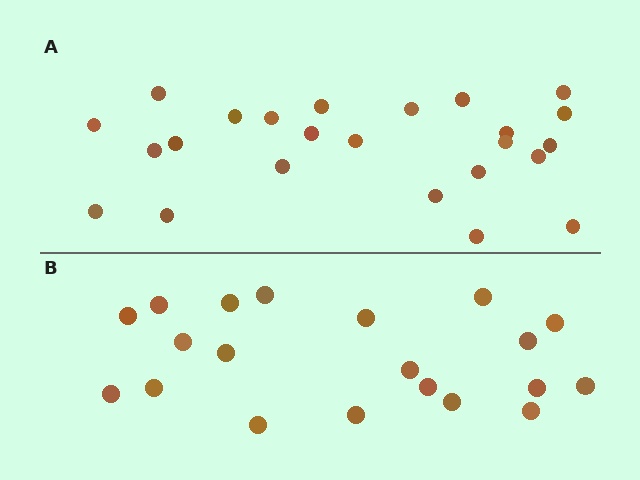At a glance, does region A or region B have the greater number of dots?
Region A (the top region) has more dots.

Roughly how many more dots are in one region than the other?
Region A has about 4 more dots than region B.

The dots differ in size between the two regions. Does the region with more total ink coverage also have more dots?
No. Region B has more total ink coverage because its dots are larger, but region A actually contains more individual dots. Total area can be misleading — the number of items is what matters here.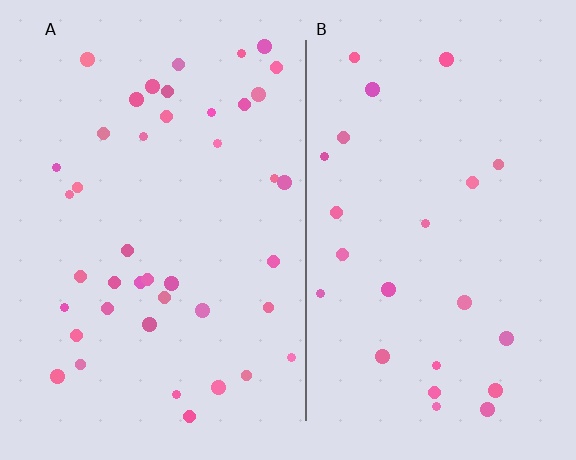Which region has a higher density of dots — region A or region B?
A (the left).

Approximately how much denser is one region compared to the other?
Approximately 1.8× — region A over region B.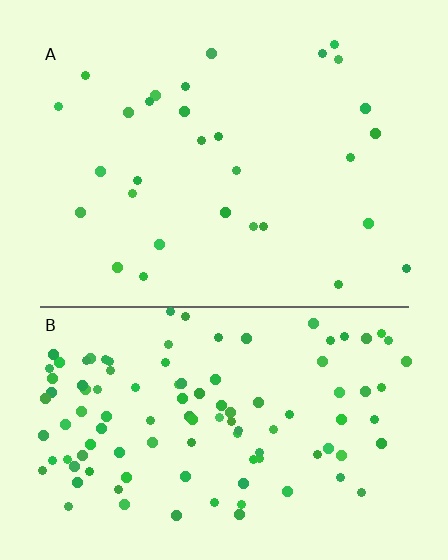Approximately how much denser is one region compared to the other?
Approximately 3.7× — region B over region A.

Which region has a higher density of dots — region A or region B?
B (the bottom).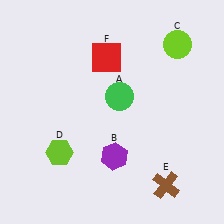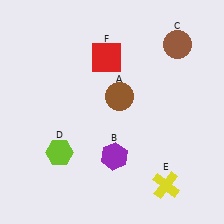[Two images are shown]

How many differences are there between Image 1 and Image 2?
There are 3 differences between the two images.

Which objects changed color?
A changed from green to brown. C changed from lime to brown. E changed from brown to yellow.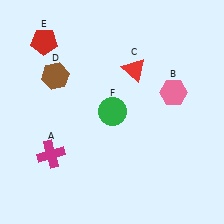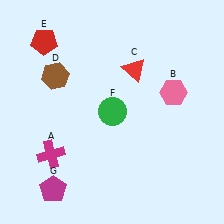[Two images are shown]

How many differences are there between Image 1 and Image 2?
There is 1 difference between the two images.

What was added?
A magenta pentagon (G) was added in Image 2.